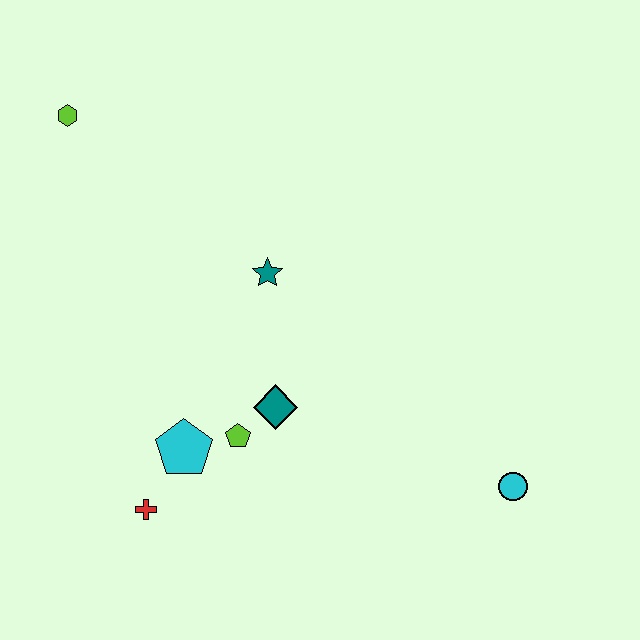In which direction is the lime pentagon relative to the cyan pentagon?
The lime pentagon is to the right of the cyan pentagon.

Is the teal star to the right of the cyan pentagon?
Yes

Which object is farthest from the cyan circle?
The lime hexagon is farthest from the cyan circle.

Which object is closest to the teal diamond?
The lime pentagon is closest to the teal diamond.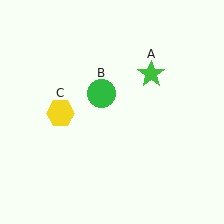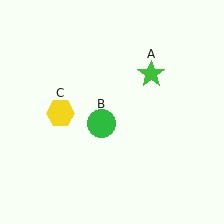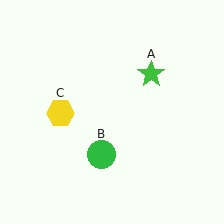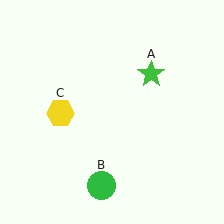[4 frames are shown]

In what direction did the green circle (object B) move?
The green circle (object B) moved down.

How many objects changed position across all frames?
1 object changed position: green circle (object B).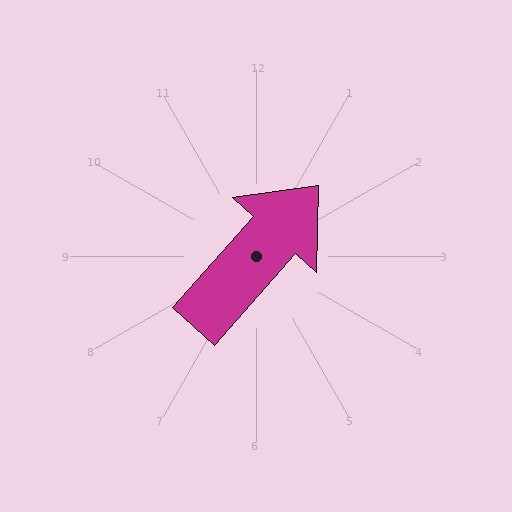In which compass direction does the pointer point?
Northeast.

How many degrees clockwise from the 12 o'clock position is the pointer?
Approximately 42 degrees.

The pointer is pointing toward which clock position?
Roughly 1 o'clock.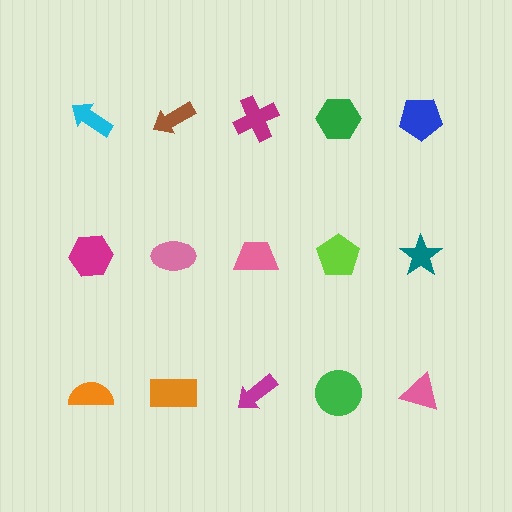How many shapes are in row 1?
5 shapes.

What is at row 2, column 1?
A magenta hexagon.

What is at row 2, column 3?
A pink trapezoid.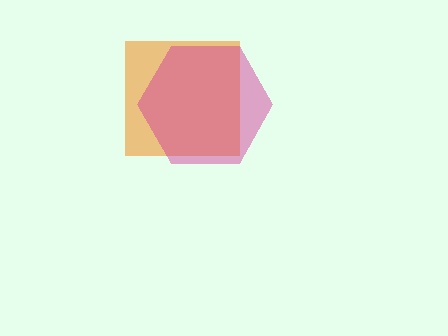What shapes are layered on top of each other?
The layered shapes are: an orange square, a magenta hexagon.